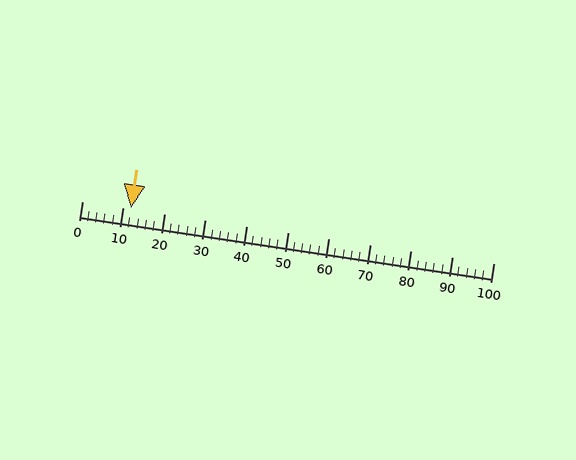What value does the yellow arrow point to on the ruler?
The yellow arrow points to approximately 12.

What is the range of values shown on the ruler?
The ruler shows values from 0 to 100.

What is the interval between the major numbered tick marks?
The major tick marks are spaced 10 units apart.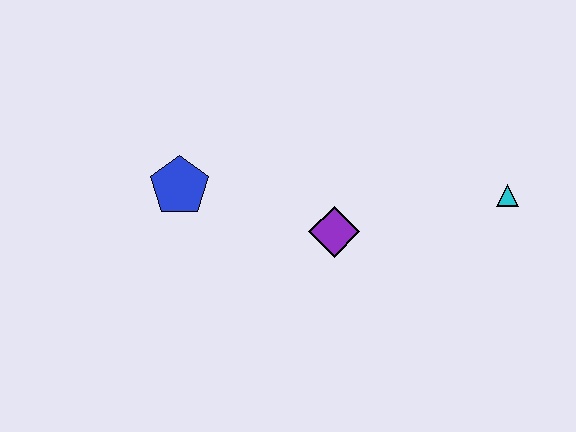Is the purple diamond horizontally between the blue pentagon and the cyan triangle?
Yes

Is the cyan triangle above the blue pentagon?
No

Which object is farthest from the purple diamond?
The cyan triangle is farthest from the purple diamond.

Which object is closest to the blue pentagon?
The purple diamond is closest to the blue pentagon.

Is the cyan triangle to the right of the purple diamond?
Yes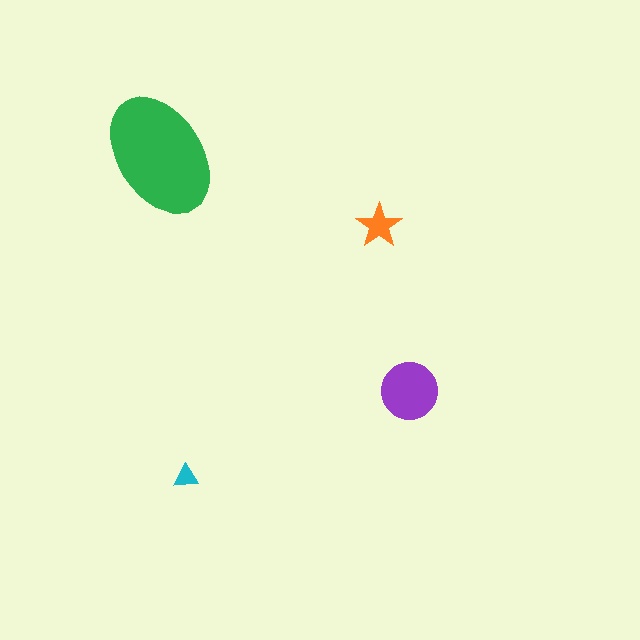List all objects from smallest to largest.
The cyan triangle, the orange star, the purple circle, the green ellipse.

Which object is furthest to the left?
The green ellipse is leftmost.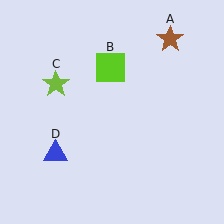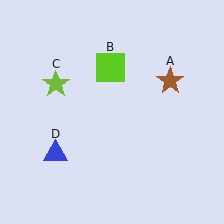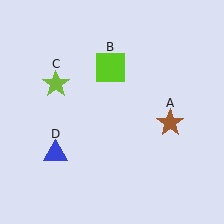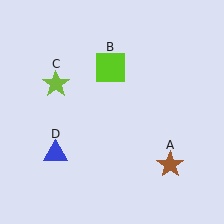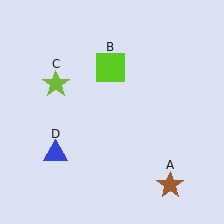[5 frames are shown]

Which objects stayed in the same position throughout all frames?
Lime square (object B) and lime star (object C) and blue triangle (object D) remained stationary.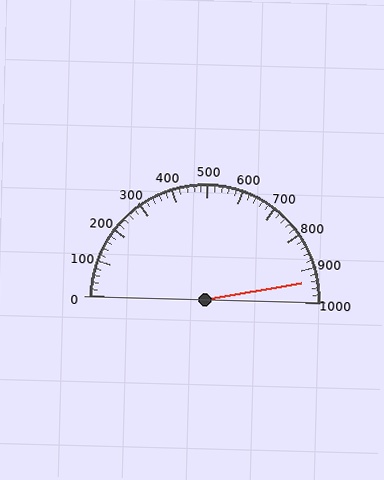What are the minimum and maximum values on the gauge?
The gauge ranges from 0 to 1000.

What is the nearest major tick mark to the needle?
The nearest major tick mark is 900.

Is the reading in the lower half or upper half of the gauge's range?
The reading is in the upper half of the range (0 to 1000).